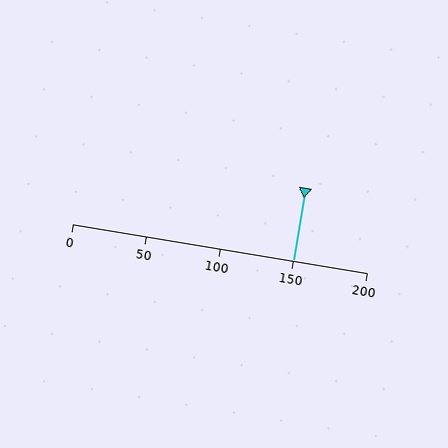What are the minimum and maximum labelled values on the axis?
The axis runs from 0 to 200.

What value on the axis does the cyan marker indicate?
The marker indicates approximately 150.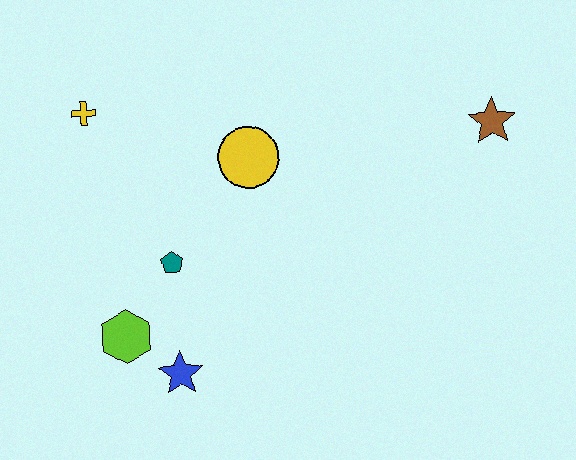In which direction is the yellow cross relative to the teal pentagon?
The yellow cross is above the teal pentagon.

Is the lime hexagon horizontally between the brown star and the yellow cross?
Yes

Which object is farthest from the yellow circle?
The brown star is farthest from the yellow circle.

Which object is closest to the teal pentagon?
The lime hexagon is closest to the teal pentagon.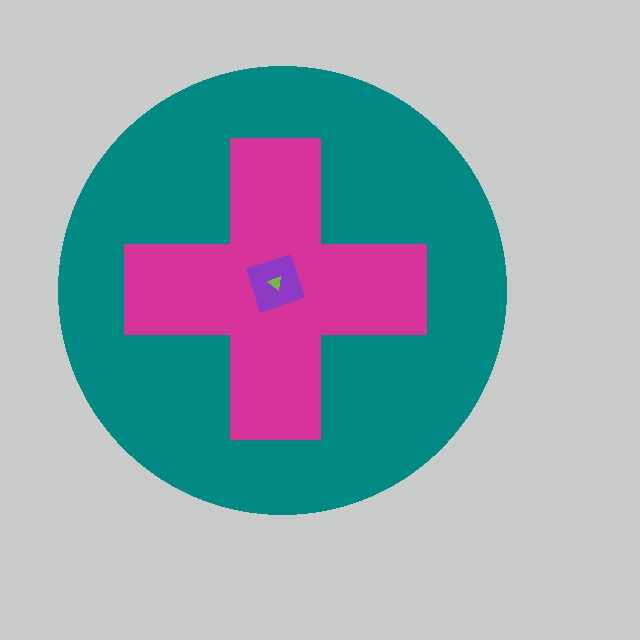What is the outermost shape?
The teal circle.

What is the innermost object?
The lime triangle.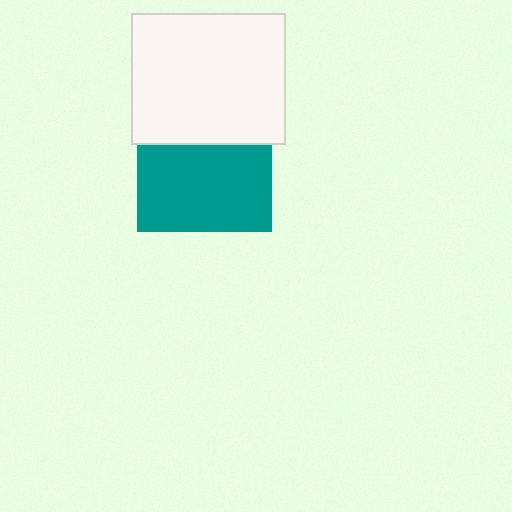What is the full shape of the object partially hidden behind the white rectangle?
The partially hidden object is a teal square.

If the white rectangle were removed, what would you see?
You would see the complete teal square.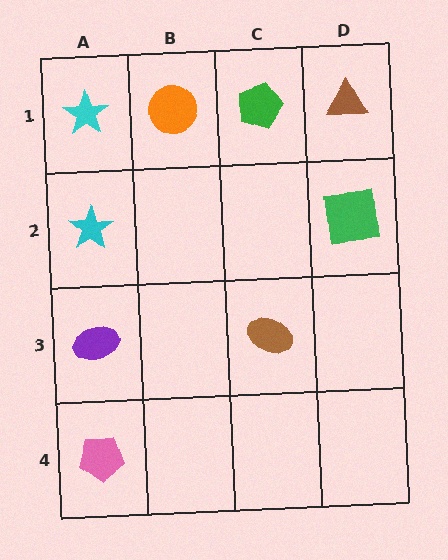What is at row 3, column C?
A brown ellipse.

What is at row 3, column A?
A purple ellipse.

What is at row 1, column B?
An orange circle.